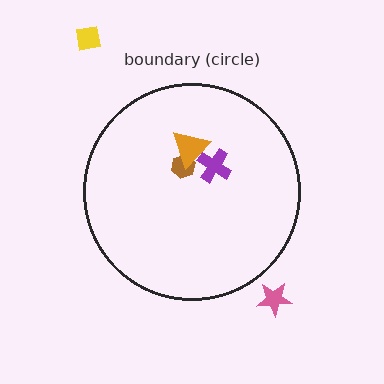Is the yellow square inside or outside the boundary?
Outside.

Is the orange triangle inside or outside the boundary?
Inside.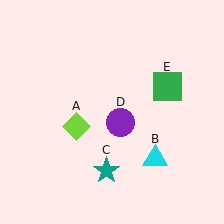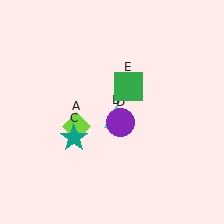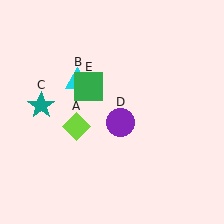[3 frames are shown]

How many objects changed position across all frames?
3 objects changed position: cyan triangle (object B), teal star (object C), green square (object E).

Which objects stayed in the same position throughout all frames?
Lime diamond (object A) and purple circle (object D) remained stationary.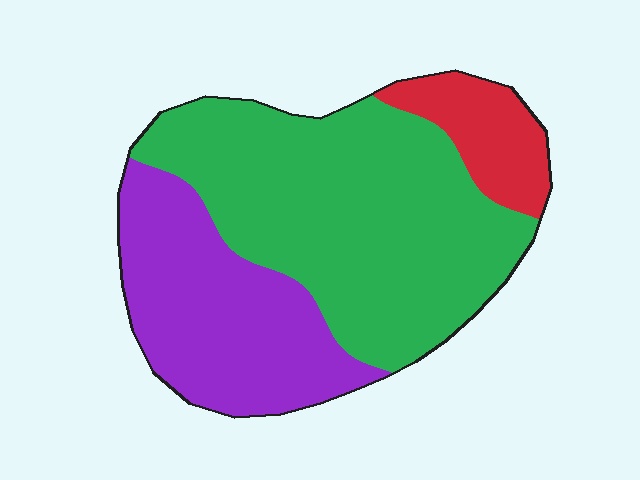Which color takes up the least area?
Red, at roughly 10%.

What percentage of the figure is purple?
Purple takes up about one third (1/3) of the figure.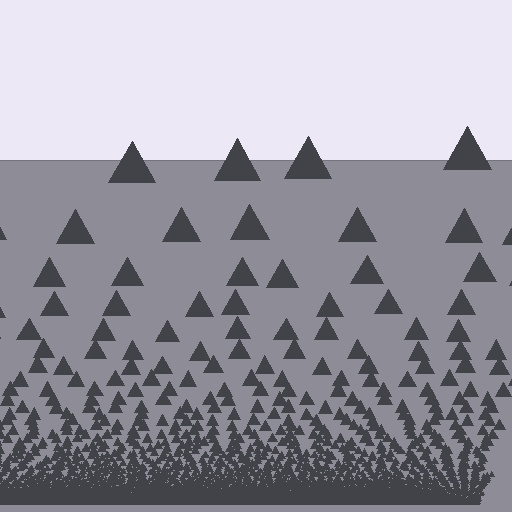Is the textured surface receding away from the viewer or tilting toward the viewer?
The surface appears to tilt toward the viewer. Texture elements get larger and sparser toward the top.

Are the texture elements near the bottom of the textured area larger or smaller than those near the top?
Smaller. The gradient is inverted — elements near the bottom are smaller and denser.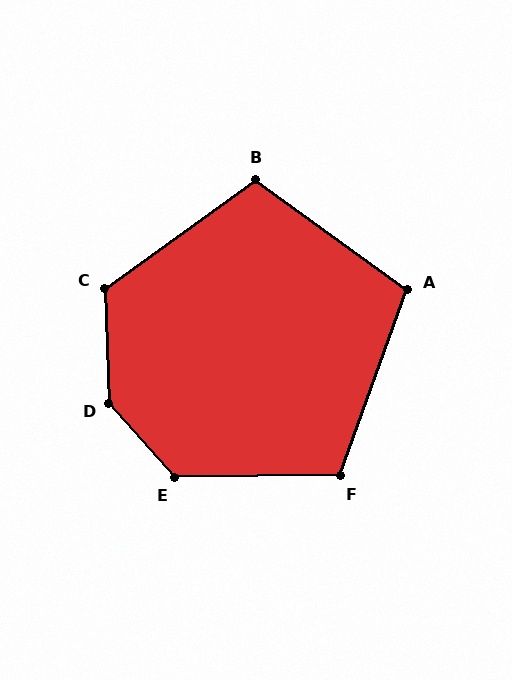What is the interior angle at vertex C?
Approximately 123 degrees (obtuse).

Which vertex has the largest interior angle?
D, at approximately 141 degrees.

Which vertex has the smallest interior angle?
A, at approximately 106 degrees.